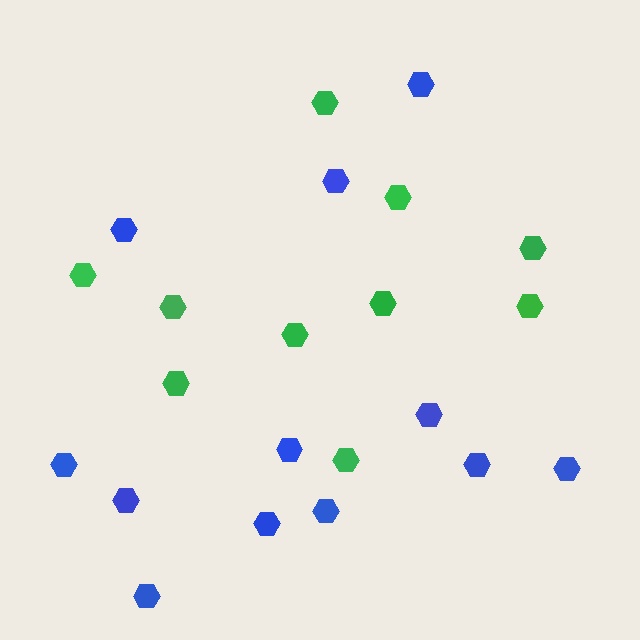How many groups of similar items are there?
There are 2 groups: one group of green hexagons (10) and one group of blue hexagons (12).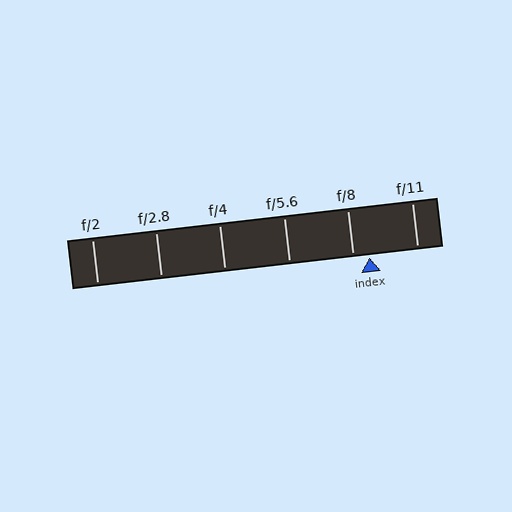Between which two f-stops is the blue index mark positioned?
The index mark is between f/8 and f/11.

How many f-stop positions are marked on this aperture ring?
There are 6 f-stop positions marked.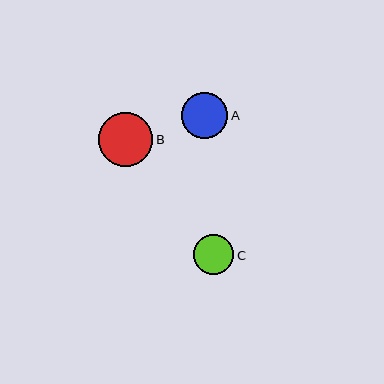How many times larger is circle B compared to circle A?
Circle B is approximately 1.2 times the size of circle A.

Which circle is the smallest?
Circle C is the smallest with a size of approximately 40 pixels.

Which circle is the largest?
Circle B is the largest with a size of approximately 54 pixels.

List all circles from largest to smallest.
From largest to smallest: B, A, C.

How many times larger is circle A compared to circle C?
Circle A is approximately 1.1 times the size of circle C.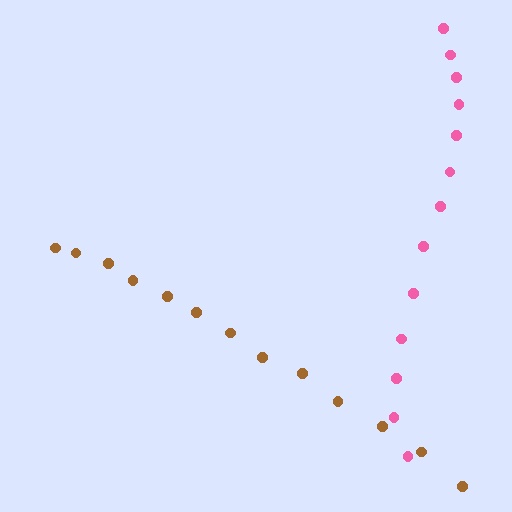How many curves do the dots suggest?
There are 2 distinct paths.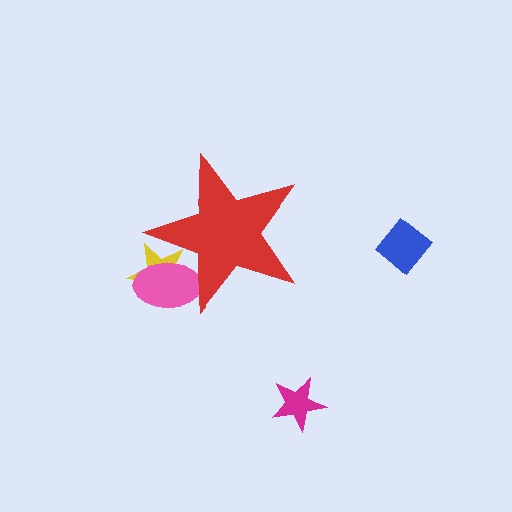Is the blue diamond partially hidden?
No, the blue diamond is fully visible.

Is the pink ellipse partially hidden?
Yes, the pink ellipse is partially hidden behind the red star.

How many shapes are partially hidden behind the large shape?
2 shapes are partially hidden.